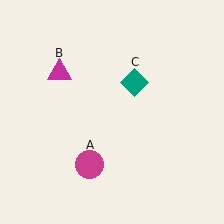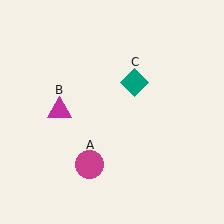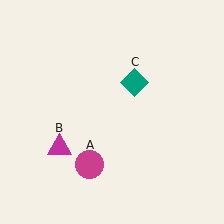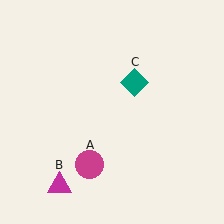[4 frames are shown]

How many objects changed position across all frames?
1 object changed position: magenta triangle (object B).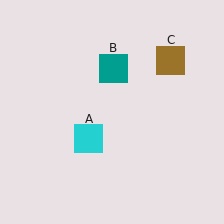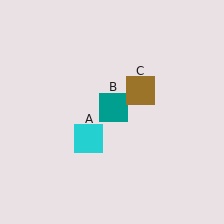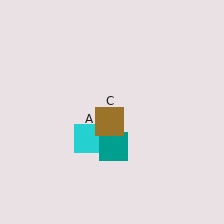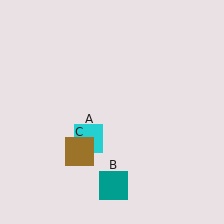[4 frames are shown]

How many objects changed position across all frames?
2 objects changed position: teal square (object B), brown square (object C).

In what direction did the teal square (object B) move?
The teal square (object B) moved down.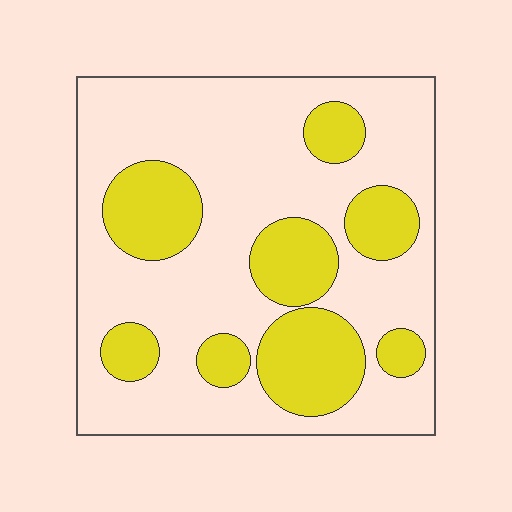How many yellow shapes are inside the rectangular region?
8.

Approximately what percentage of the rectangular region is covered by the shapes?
Approximately 30%.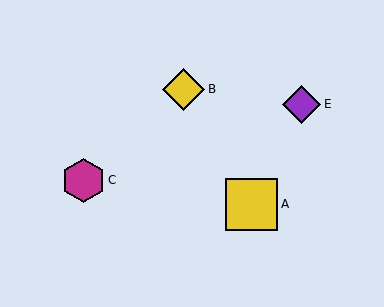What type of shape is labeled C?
Shape C is a magenta hexagon.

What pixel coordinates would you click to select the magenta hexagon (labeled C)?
Click at (84, 180) to select the magenta hexagon C.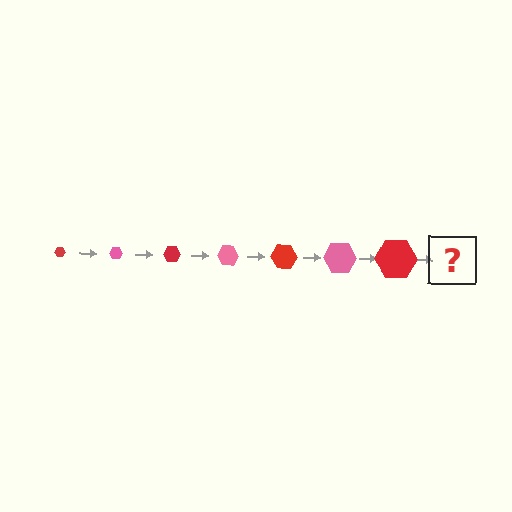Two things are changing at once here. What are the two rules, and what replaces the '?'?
The two rules are that the hexagon grows larger each step and the color cycles through red and pink. The '?' should be a pink hexagon, larger than the previous one.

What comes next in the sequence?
The next element should be a pink hexagon, larger than the previous one.